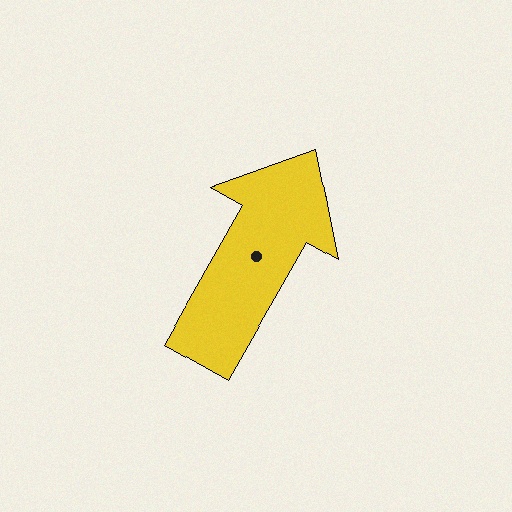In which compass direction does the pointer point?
Northeast.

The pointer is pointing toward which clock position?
Roughly 1 o'clock.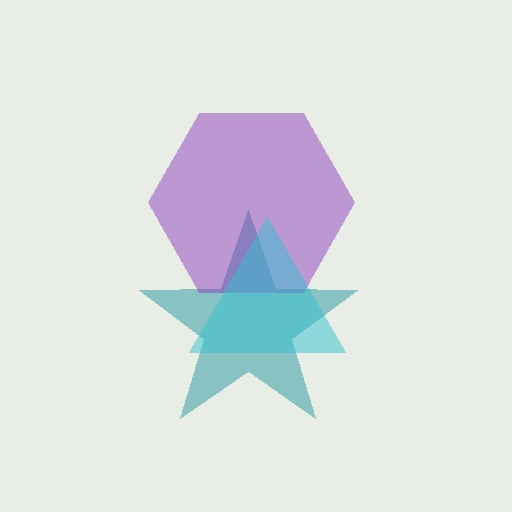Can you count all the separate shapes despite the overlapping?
Yes, there are 3 separate shapes.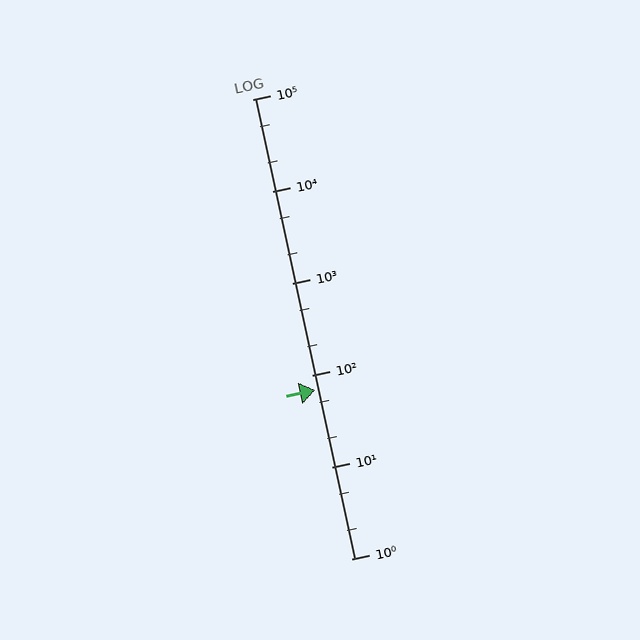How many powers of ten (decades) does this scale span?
The scale spans 5 decades, from 1 to 100000.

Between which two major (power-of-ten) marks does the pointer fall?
The pointer is between 10 and 100.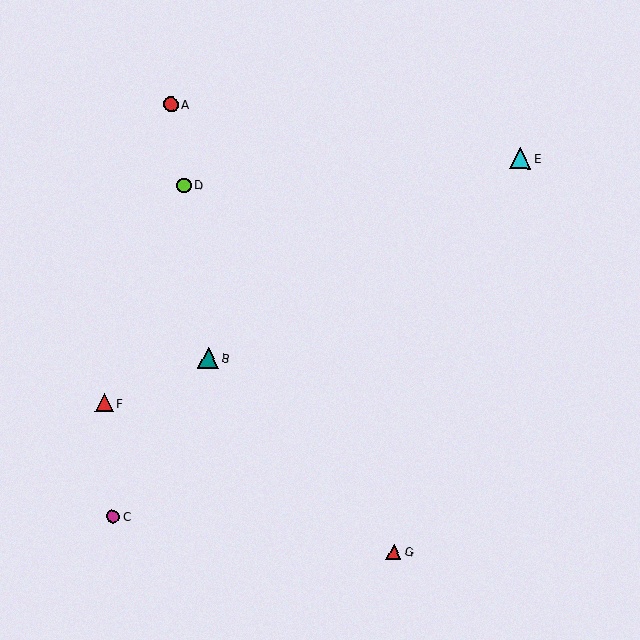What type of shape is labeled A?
Shape A is a red circle.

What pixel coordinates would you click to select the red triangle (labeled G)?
Click at (394, 552) to select the red triangle G.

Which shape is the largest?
The cyan triangle (labeled E) is the largest.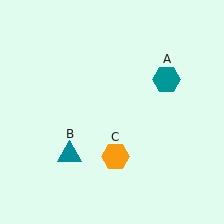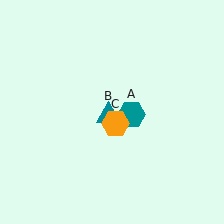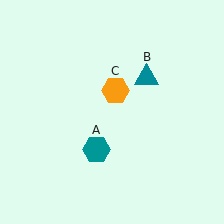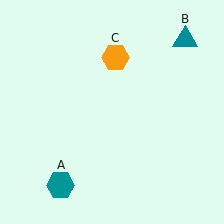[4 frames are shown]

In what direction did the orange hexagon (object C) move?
The orange hexagon (object C) moved up.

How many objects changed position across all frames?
3 objects changed position: teal hexagon (object A), teal triangle (object B), orange hexagon (object C).